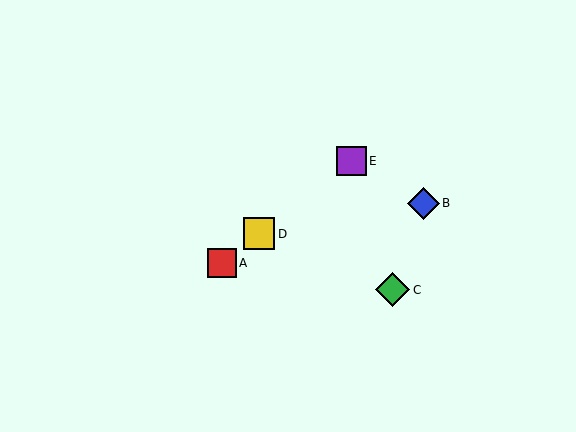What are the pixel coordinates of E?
Object E is at (352, 161).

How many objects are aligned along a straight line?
3 objects (A, D, E) are aligned along a straight line.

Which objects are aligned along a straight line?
Objects A, D, E are aligned along a straight line.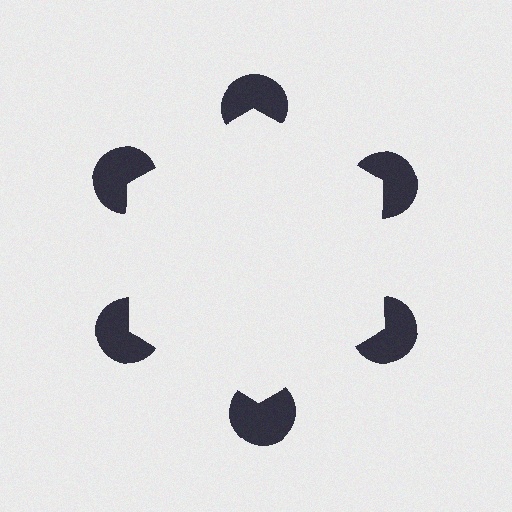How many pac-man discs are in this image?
There are 6 — one at each vertex of the illusory hexagon.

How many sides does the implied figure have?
6 sides.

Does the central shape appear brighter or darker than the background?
It typically appears slightly brighter than the background, even though no actual brightness change is drawn.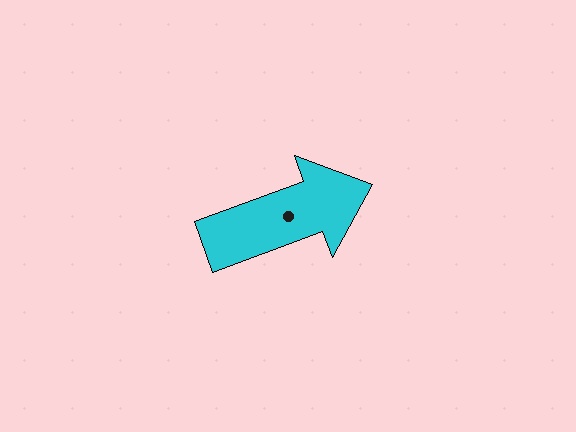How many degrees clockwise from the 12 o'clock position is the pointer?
Approximately 70 degrees.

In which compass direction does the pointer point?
East.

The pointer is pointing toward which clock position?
Roughly 2 o'clock.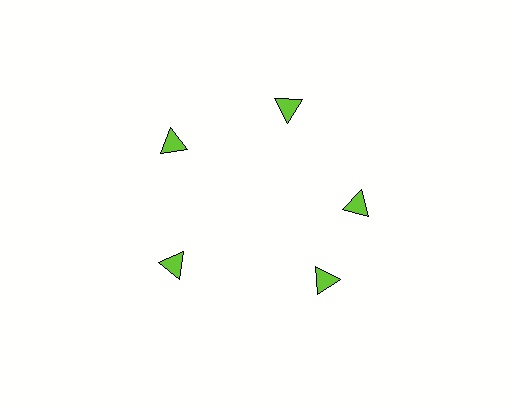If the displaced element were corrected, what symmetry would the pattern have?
It would have 5-fold rotational symmetry — the pattern would map onto itself every 72 degrees.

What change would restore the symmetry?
The symmetry would be restored by rotating it back into even spacing with its neighbors so that all 5 triangles sit at equal angles and equal distance from the center.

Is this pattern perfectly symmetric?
No. The 5 lime triangles are arranged in a ring, but one element near the 5 o'clock position is rotated out of alignment along the ring, breaking the 5-fold rotational symmetry.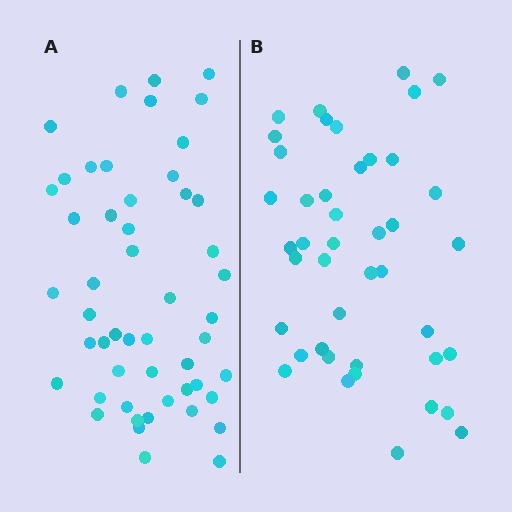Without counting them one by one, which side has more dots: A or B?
Region A (the left region) has more dots.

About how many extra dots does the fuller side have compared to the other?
Region A has roughly 8 or so more dots than region B.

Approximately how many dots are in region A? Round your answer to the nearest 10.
About 50 dots. (The exact count is 51, which rounds to 50.)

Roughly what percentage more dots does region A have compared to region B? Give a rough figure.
About 20% more.